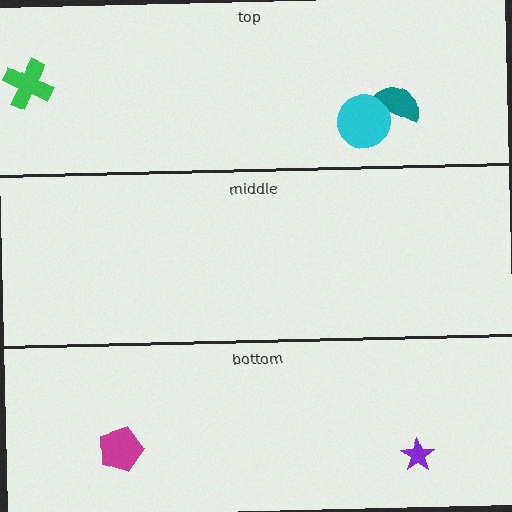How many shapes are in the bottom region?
2.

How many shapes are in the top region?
3.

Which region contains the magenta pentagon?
The bottom region.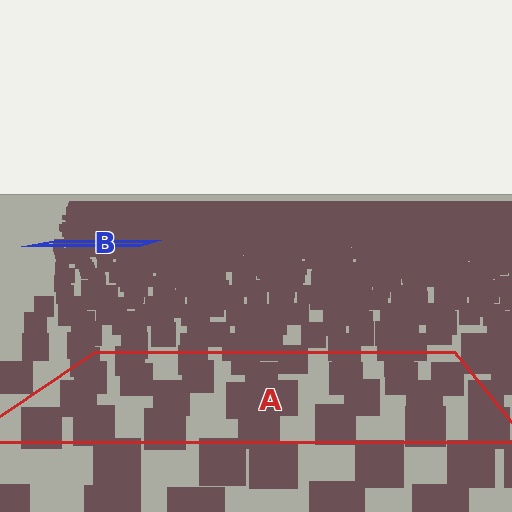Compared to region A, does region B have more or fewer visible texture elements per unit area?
Region B has more texture elements per unit area — they are packed more densely because it is farther away.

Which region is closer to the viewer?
Region A is closer. The texture elements there are larger and more spread out.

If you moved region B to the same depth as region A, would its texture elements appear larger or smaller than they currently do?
They would appear larger. At a closer depth, the same texture elements are projected at a bigger on-screen size.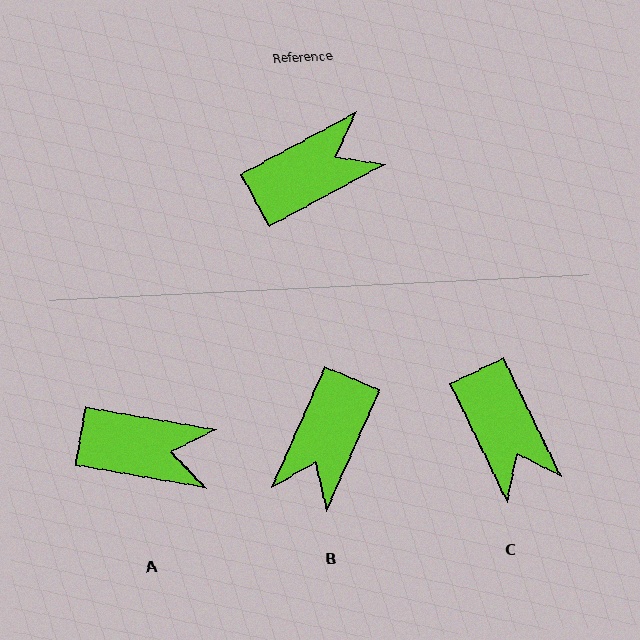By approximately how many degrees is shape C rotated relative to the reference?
Approximately 92 degrees clockwise.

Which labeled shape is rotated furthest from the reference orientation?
B, about 142 degrees away.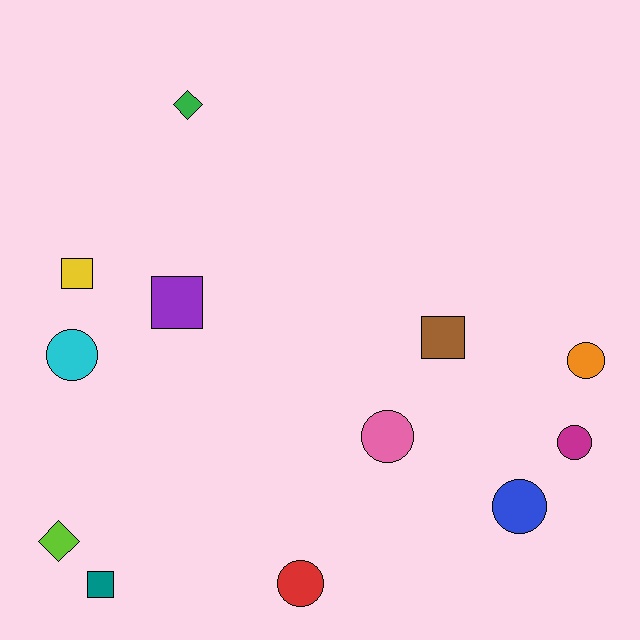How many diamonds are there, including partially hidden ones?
There are 2 diamonds.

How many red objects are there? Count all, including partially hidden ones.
There is 1 red object.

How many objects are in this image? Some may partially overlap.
There are 12 objects.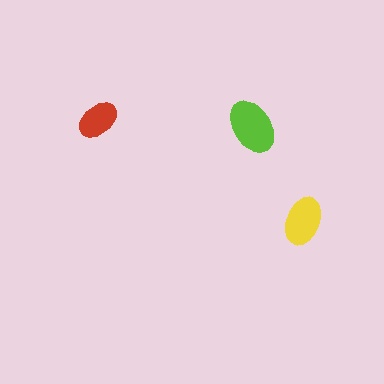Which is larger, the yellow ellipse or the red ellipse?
The yellow one.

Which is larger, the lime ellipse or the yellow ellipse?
The lime one.